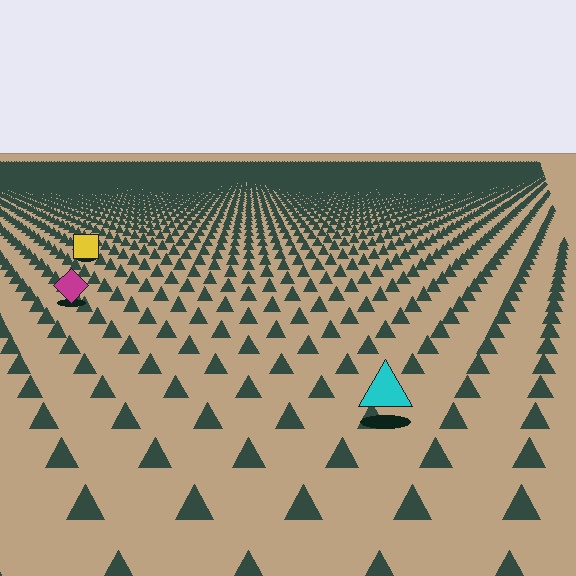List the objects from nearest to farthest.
From nearest to farthest: the cyan triangle, the magenta diamond, the yellow square.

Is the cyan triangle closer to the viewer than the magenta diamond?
Yes. The cyan triangle is closer — you can tell from the texture gradient: the ground texture is coarser near it.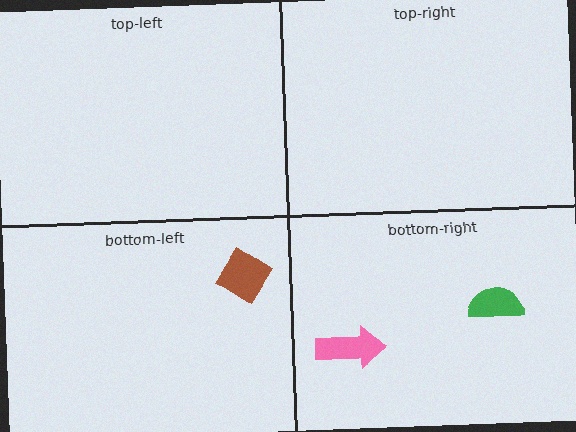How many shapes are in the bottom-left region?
1.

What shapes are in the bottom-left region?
The brown diamond.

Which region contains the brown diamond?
The bottom-left region.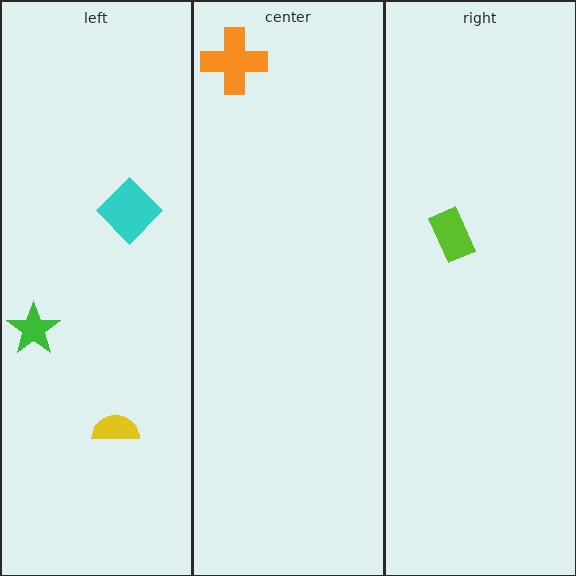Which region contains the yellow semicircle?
The left region.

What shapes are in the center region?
The orange cross.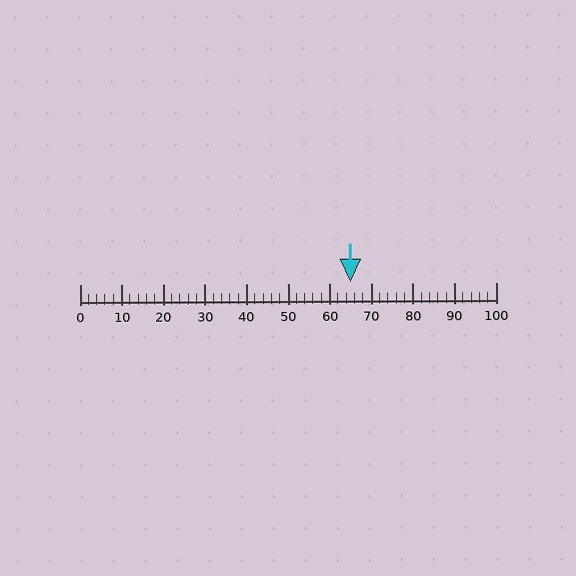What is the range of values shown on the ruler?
The ruler shows values from 0 to 100.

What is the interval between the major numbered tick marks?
The major tick marks are spaced 10 units apart.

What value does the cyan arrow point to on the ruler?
The cyan arrow points to approximately 65.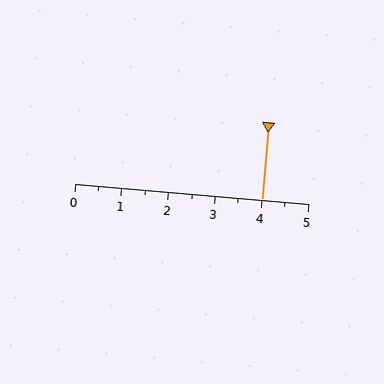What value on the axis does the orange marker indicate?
The marker indicates approximately 4.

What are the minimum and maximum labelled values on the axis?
The axis runs from 0 to 5.